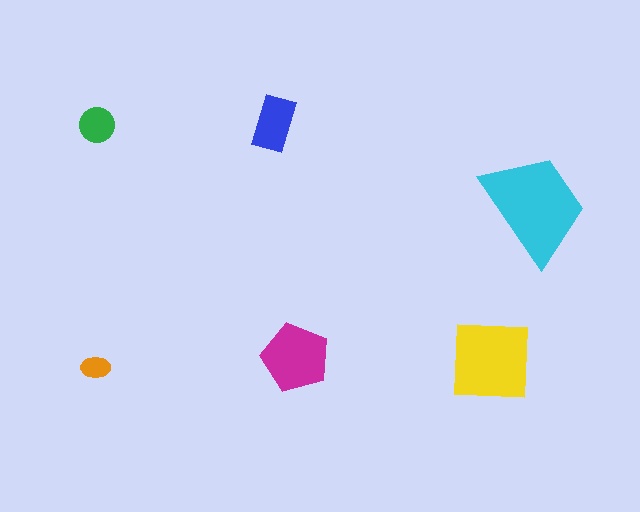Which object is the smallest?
The orange ellipse.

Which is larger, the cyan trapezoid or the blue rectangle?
The cyan trapezoid.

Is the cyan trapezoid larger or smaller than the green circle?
Larger.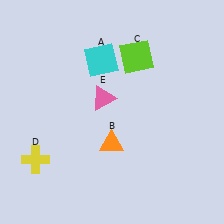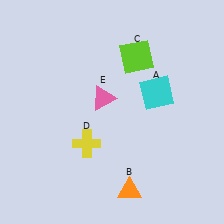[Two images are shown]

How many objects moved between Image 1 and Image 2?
3 objects moved between the two images.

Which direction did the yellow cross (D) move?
The yellow cross (D) moved right.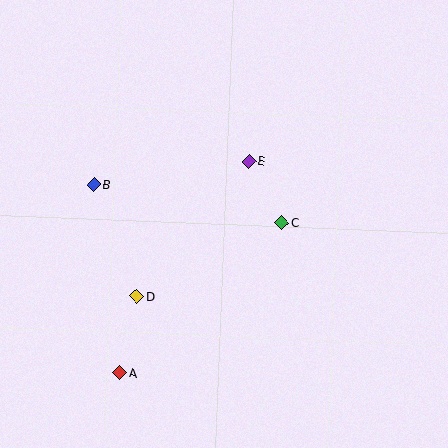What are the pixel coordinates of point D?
Point D is at (137, 296).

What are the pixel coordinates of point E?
Point E is at (249, 161).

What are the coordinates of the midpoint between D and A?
The midpoint between D and A is at (128, 334).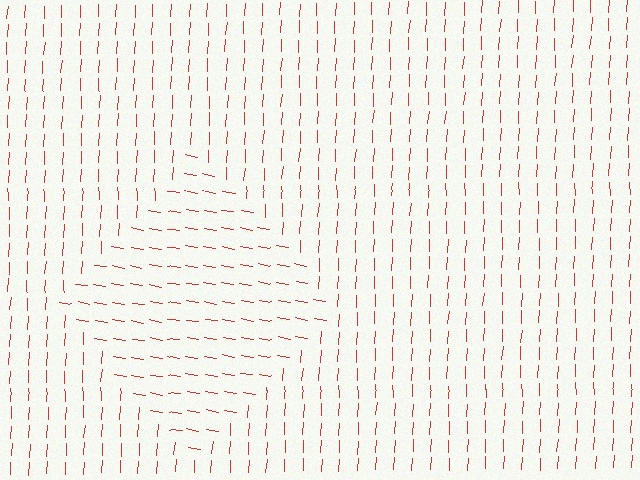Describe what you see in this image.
The image is filled with small red line segments. A diamond region in the image has lines oriented differently from the surrounding lines, creating a visible texture boundary.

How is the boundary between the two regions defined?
The boundary is defined purely by a change in line orientation (approximately 83 degrees difference). All lines are the same color and thickness.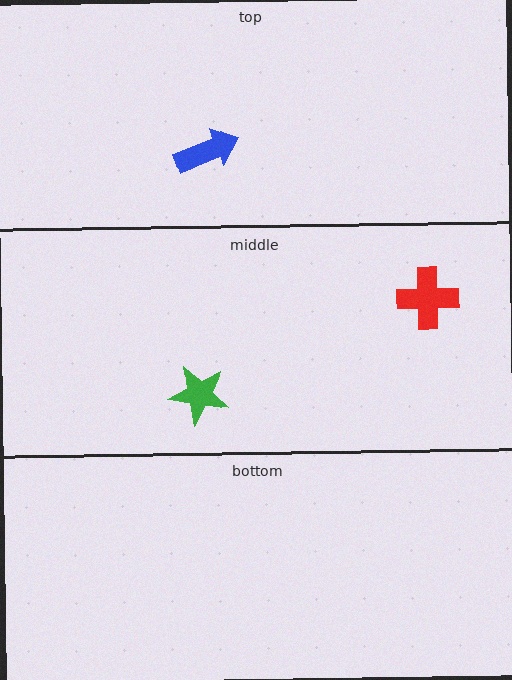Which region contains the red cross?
The middle region.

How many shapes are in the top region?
1.